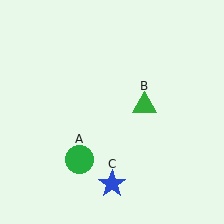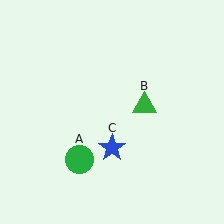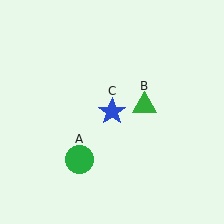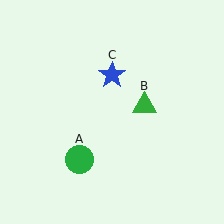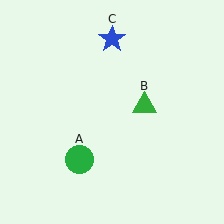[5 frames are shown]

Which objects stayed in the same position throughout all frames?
Green circle (object A) and green triangle (object B) remained stationary.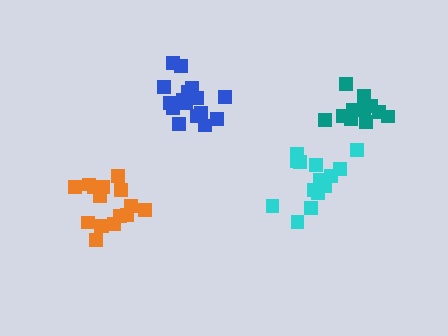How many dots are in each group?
Group 1: 17 dots, Group 2: 14 dots, Group 3: 12 dots, Group 4: 16 dots (59 total).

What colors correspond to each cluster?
The clusters are colored: blue, cyan, teal, orange.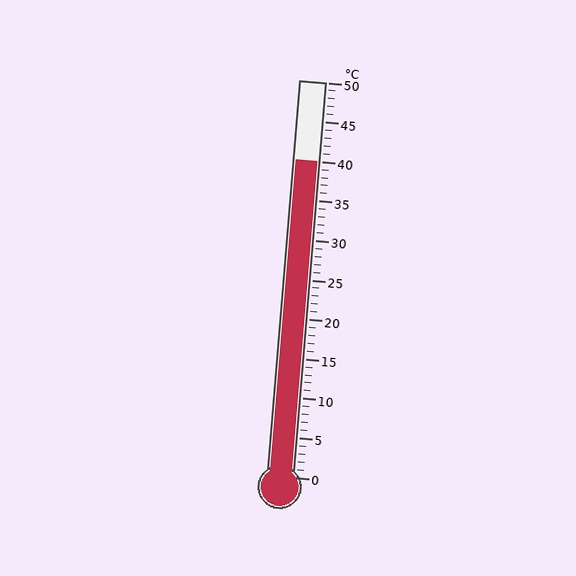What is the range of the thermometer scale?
The thermometer scale ranges from 0°C to 50°C.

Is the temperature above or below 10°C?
The temperature is above 10°C.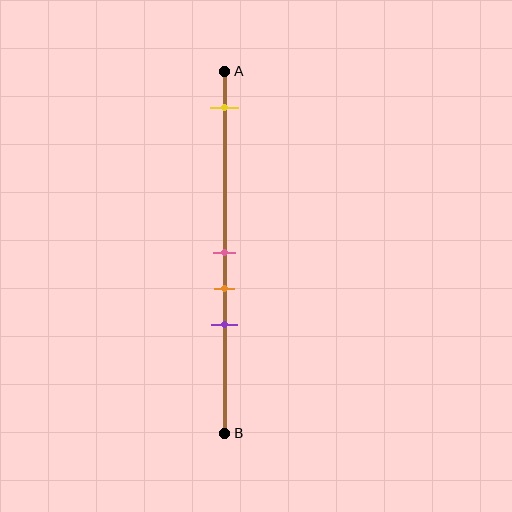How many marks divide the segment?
There are 4 marks dividing the segment.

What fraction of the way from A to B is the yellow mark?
The yellow mark is approximately 10% (0.1) of the way from A to B.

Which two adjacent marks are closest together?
The pink and orange marks are the closest adjacent pair.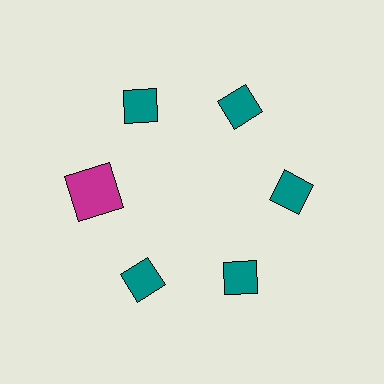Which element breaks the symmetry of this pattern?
The magenta square at roughly the 9 o'clock position breaks the symmetry. All other shapes are teal diamonds.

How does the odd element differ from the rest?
It differs in both color (magenta instead of teal) and shape (square instead of diamond).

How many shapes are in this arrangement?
There are 6 shapes arranged in a ring pattern.